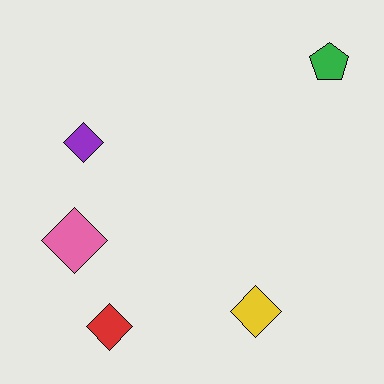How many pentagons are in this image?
There is 1 pentagon.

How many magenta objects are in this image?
There are no magenta objects.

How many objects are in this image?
There are 5 objects.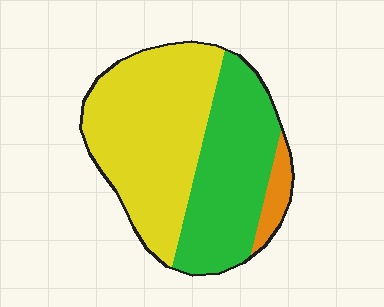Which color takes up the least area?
Orange, at roughly 5%.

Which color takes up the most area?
Yellow, at roughly 55%.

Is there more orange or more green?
Green.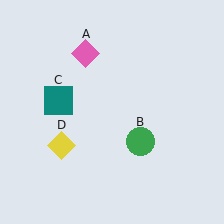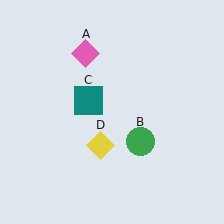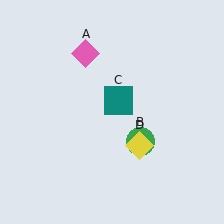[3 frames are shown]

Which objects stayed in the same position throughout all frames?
Pink diamond (object A) and green circle (object B) remained stationary.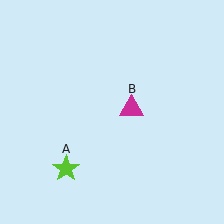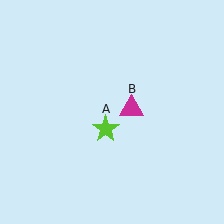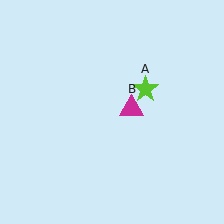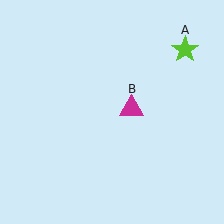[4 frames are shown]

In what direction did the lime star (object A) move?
The lime star (object A) moved up and to the right.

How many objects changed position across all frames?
1 object changed position: lime star (object A).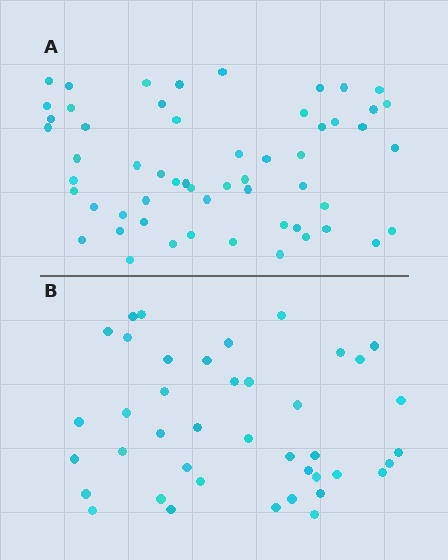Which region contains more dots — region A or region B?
Region A (the top region) has more dots.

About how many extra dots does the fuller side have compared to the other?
Region A has approximately 15 more dots than region B.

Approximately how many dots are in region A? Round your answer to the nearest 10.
About 60 dots. (The exact count is 56, which rounds to 60.)